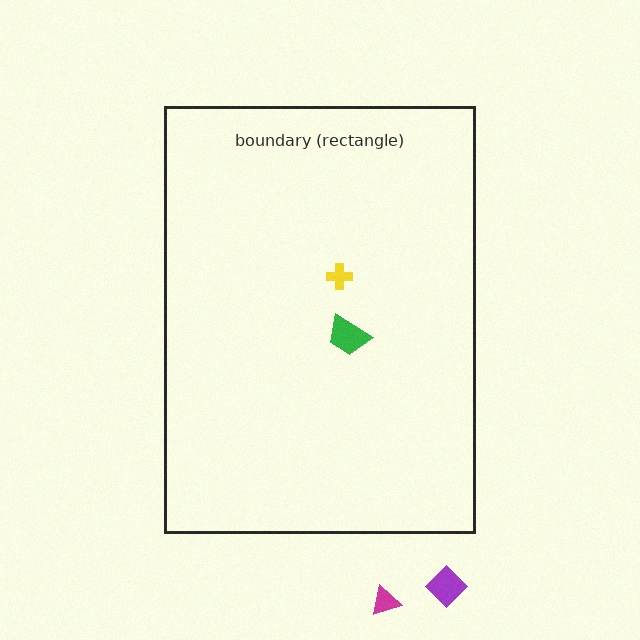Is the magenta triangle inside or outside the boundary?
Outside.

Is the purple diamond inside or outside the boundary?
Outside.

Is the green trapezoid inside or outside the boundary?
Inside.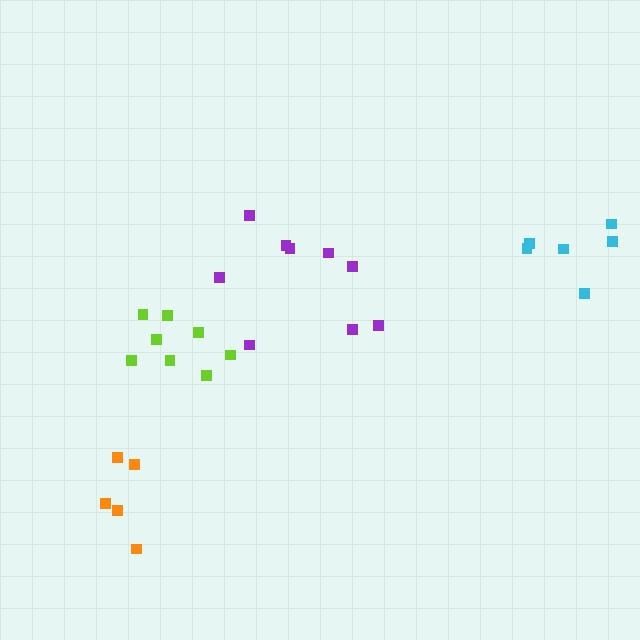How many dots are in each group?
Group 1: 8 dots, Group 2: 9 dots, Group 3: 5 dots, Group 4: 6 dots (28 total).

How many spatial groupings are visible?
There are 4 spatial groupings.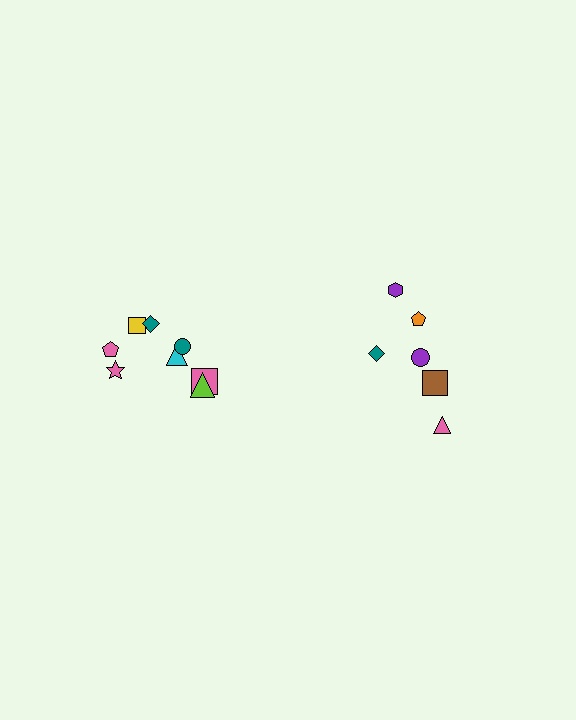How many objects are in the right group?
There are 6 objects.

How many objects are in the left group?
There are 8 objects.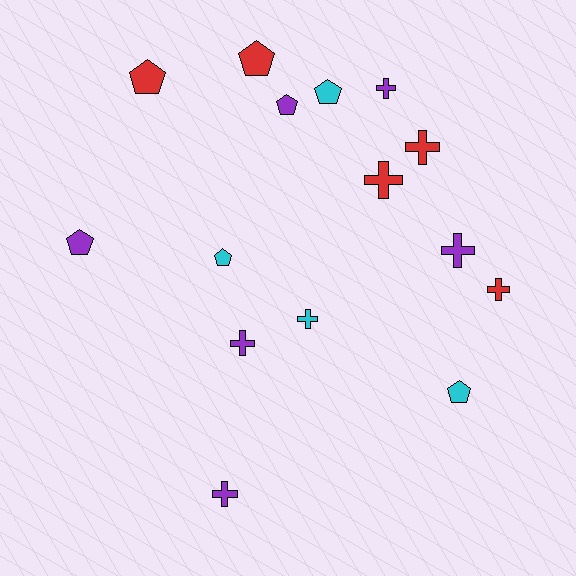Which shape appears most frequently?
Cross, with 8 objects.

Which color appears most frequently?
Purple, with 6 objects.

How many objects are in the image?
There are 15 objects.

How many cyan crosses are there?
There is 1 cyan cross.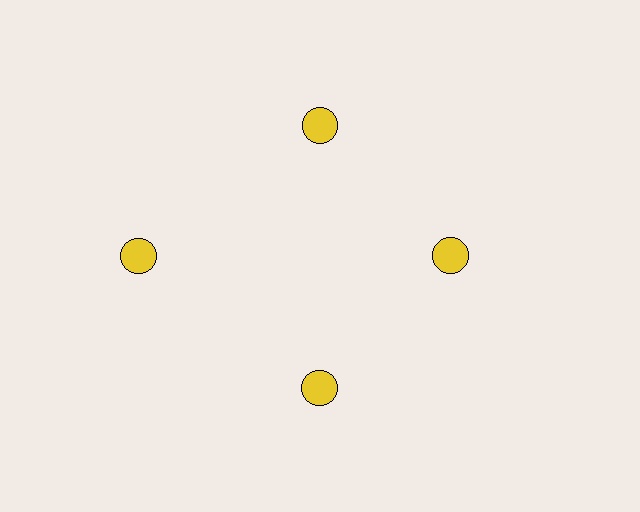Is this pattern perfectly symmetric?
No. The 4 yellow circles are arranged in a ring, but one element near the 9 o'clock position is pushed outward from the center, breaking the 4-fold rotational symmetry.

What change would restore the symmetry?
The symmetry would be restored by moving it inward, back onto the ring so that all 4 circles sit at equal angles and equal distance from the center.